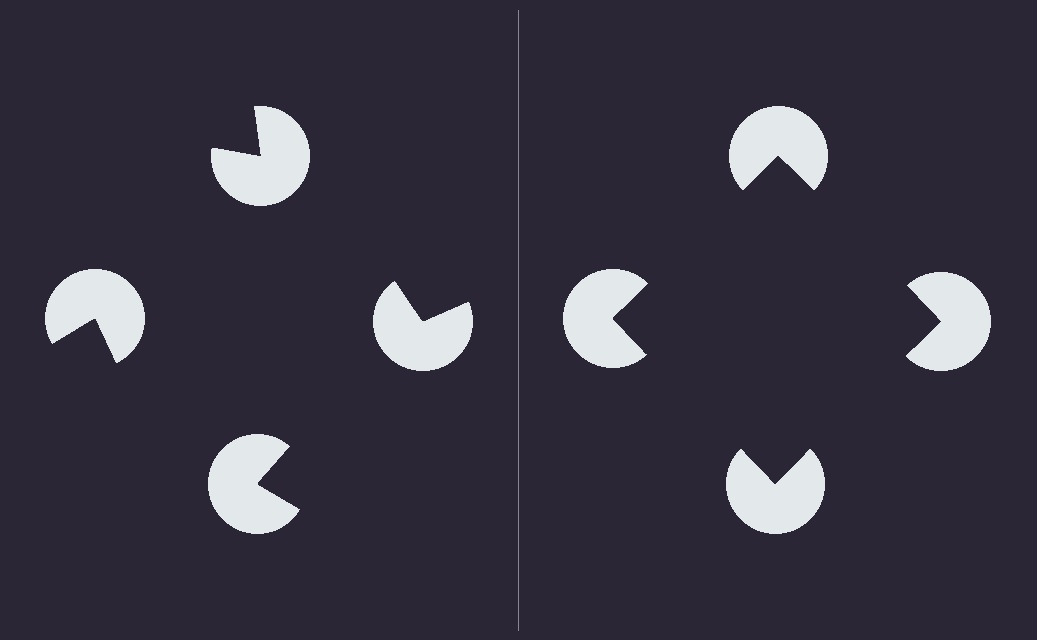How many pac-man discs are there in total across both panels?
8 — 4 on each side.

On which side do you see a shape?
An illusory square appears on the right side. On the left side the wedge cuts are rotated, so no coherent shape forms.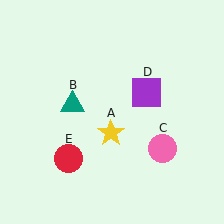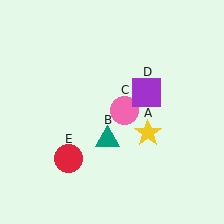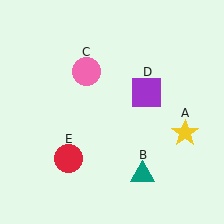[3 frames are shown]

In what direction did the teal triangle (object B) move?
The teal triangle (object B) moved down and to the right.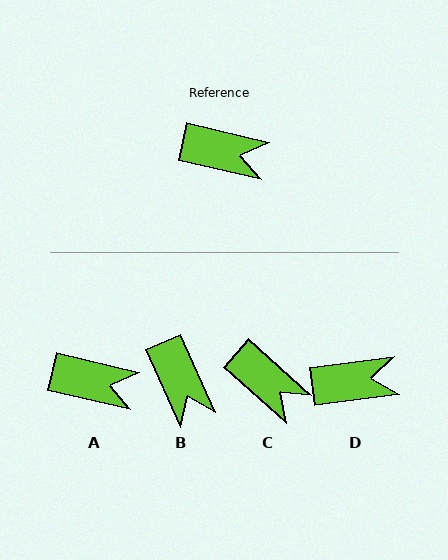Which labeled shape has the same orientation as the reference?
A.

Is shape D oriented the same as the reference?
No, it is off by about 21 degrees.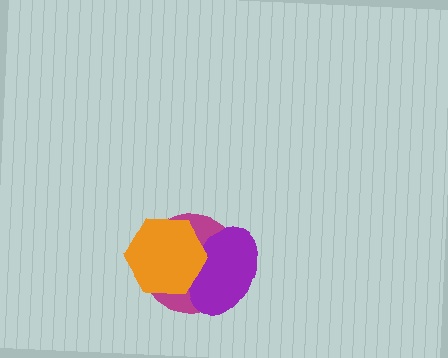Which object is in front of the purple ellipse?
The orange hexagon is in front of the purple ellipse.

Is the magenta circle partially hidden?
Yes, it is partially covered by another shape.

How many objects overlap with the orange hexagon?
2 objects overlap with the orange hexagon.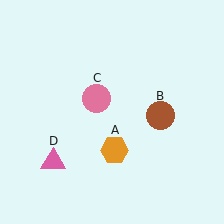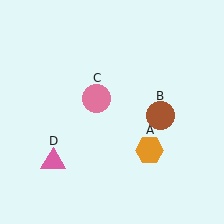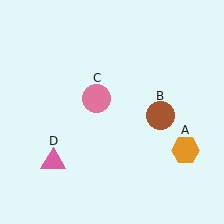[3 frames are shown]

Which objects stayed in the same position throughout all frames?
Brown circle (object B) and pink circle (object C) and pink triangle (object D) remained stationary.